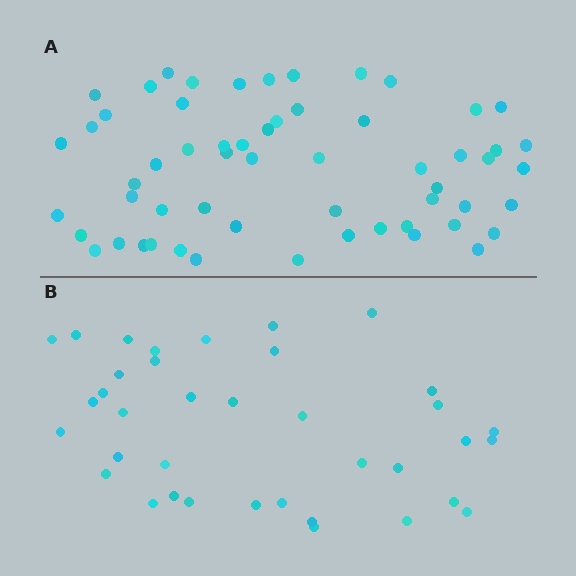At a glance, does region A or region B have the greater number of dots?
Region A (the top region) has more dots.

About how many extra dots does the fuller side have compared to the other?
Region A has approximately 20 more dots than region B.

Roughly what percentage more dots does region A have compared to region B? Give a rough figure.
About 55% more.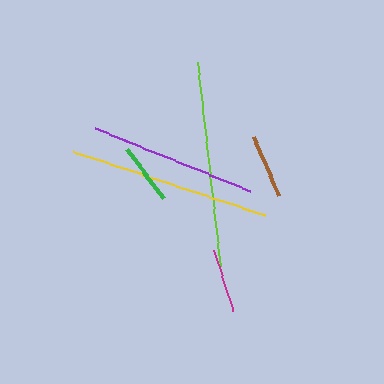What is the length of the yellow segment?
The yellow segment is approximately 202 pixels long.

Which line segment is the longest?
The lime line is the longest at approximately 205 pixels.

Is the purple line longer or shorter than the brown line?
The purple line is longer than the brown line.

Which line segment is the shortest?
The green line is the shortest at approximately 60 pixels.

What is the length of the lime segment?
The lime segment is approximately 205 pixels long.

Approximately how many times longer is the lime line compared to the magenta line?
The lime line is approximately 3.1 times the length of the magenta line.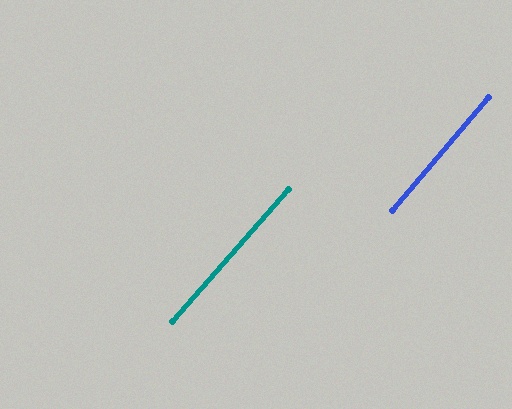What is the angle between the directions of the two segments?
Approximately 1 degree.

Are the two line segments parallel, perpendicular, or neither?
Parallel — their directions differ by only 1.1°.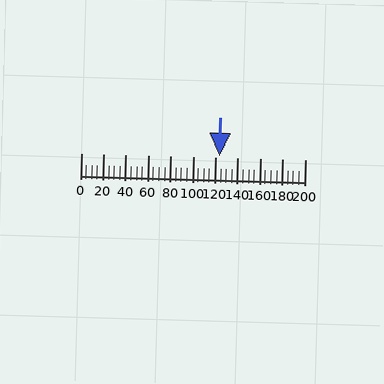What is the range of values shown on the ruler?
The ruler shows values from 0 to 200.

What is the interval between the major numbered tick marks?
The major tick marks are spaced 20 units apart.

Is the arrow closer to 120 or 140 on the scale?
The arrow is closer to 120.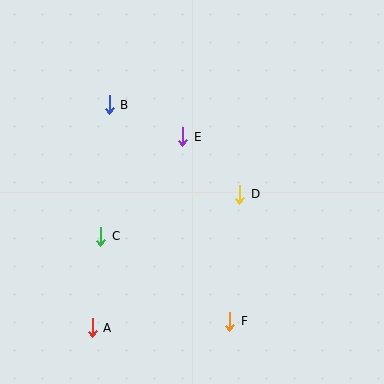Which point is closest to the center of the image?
Point D at (240, 194) is closest to the center.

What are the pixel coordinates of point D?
Point D is at (240, 194).